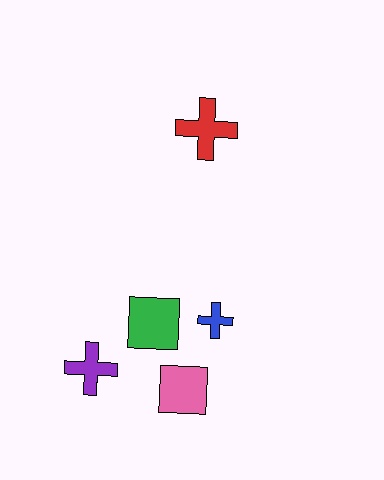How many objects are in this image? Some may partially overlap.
There are 5 objects.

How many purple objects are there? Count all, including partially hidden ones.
There is 1 purple object.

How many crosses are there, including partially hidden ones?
There are 3 crosses.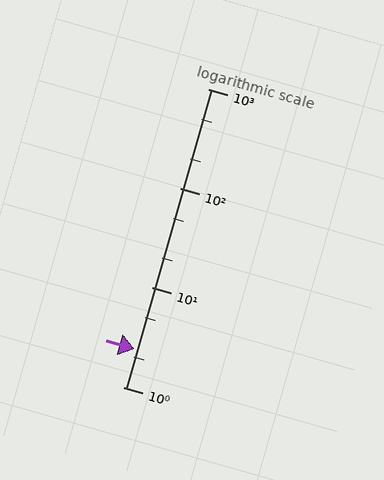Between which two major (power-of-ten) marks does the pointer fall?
The pointer is between 1 and 10.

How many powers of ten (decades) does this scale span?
The scale spans 3 decades, from 1 to 1000.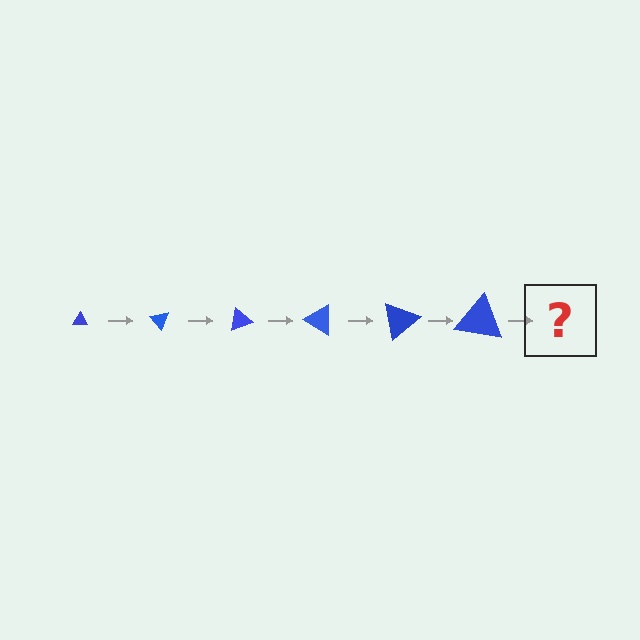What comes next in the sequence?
The next element should be a triangle, larger than the previous one and rotated 300 degrees from the start.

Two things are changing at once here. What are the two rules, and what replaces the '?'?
The two rules are that the triangle grows larger each step and it rotates 50 degrees each step. The '?' should be a triangle, larger than the previous one and rotated 300 degrees from the start.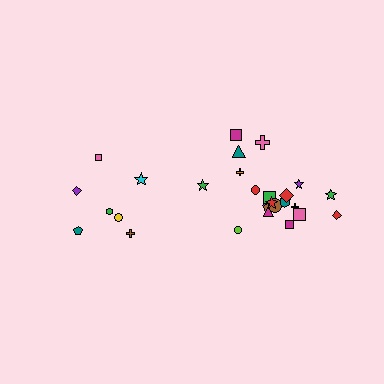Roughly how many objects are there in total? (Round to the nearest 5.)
Roughly 30 objects in total.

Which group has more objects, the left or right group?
The right group.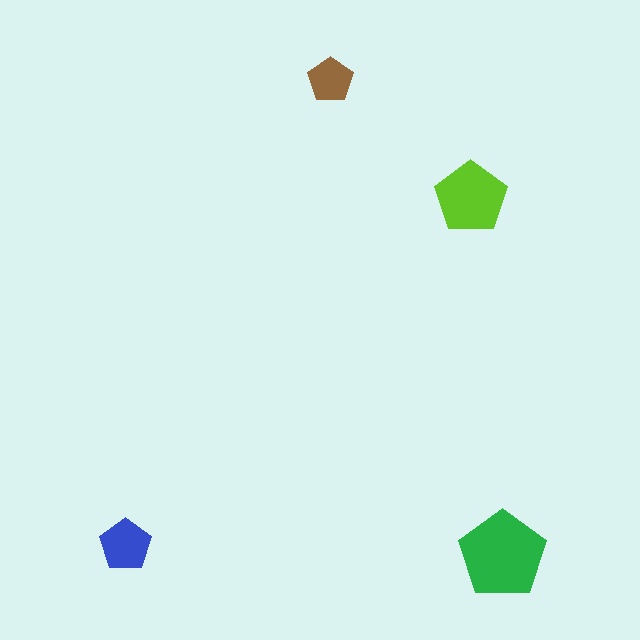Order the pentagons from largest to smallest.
the green one, the lime one, the blue one, the brown one.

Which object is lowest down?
The green pentagon is bottommost.